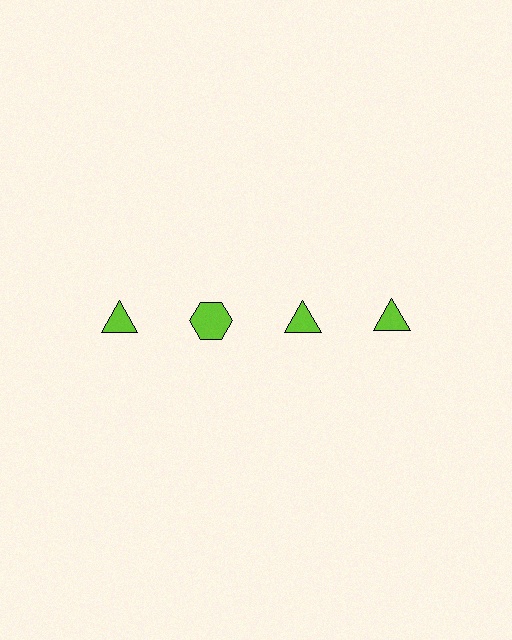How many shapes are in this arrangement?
There are 4 shapes arranged in a grid pattern.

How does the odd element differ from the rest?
It has a different shape: hexagon instead of triangle.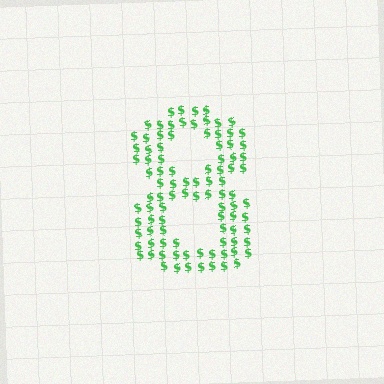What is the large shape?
The large shape is the digit 8.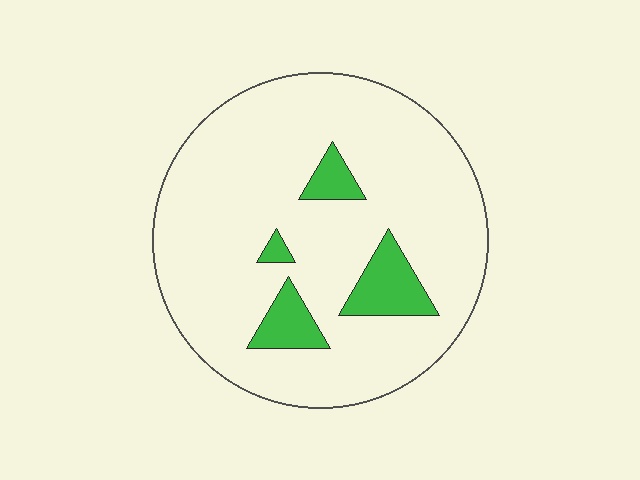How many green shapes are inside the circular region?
4.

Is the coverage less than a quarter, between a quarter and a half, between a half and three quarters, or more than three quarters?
Less than a quarter.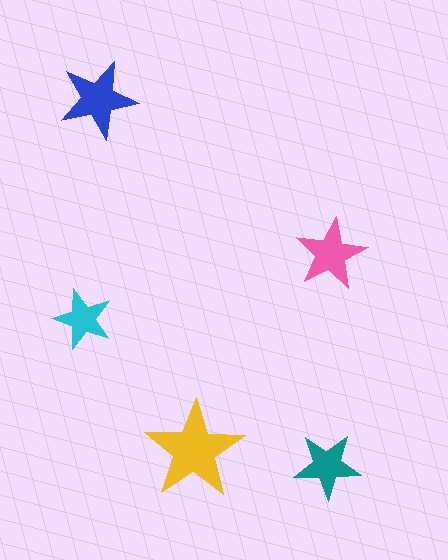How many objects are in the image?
There are 5 objects in the image.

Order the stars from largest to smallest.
the yellow one, the blue one, the pink one, the teal one, the cyan one.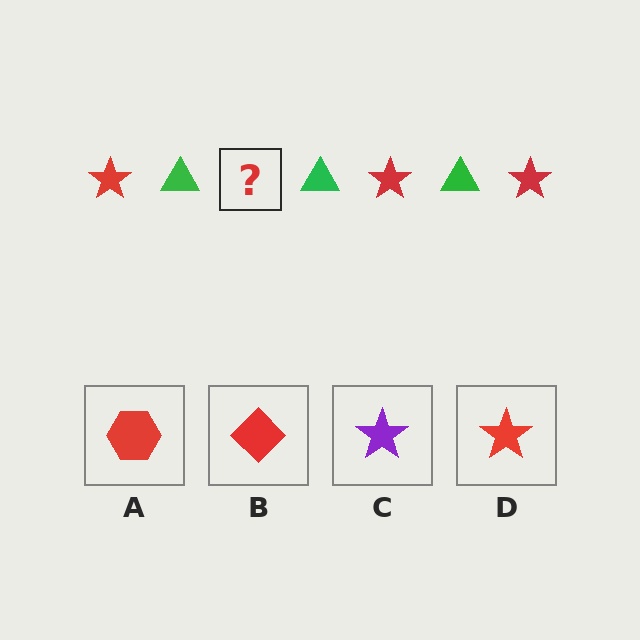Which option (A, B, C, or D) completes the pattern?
D.